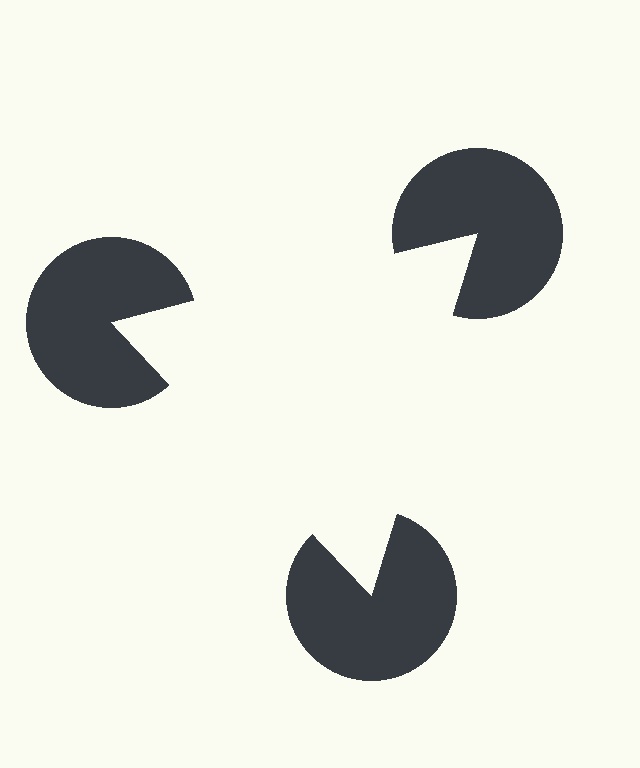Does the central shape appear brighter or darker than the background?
It typically appears slightly brighter than the background, even though no actual brightness change is drawn.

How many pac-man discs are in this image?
There are 3 — one at each vertex of the illusory triangle.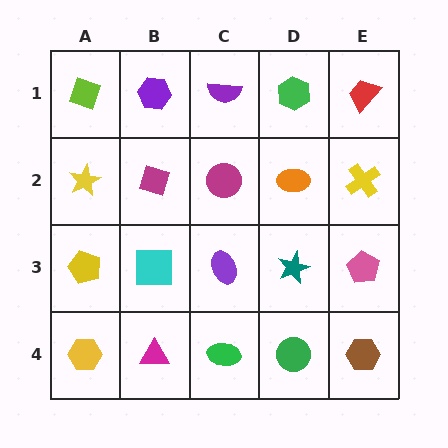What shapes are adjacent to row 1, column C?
A magenta circle (row 2, column C), a purple hexagon (row 1, column B), a green hexagon (row 1, column D).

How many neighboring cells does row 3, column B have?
4.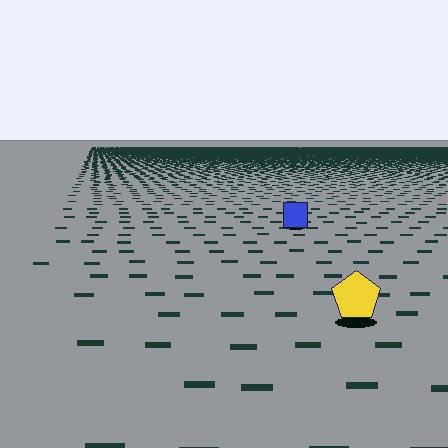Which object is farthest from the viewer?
The blue square is farthest from the viewer. It appears smaller and the ground texture around it is denser.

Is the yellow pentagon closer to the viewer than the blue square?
Yes. The yellow pentagon is closer — you can tell from the texture gradient: the ground texture is coarser near it.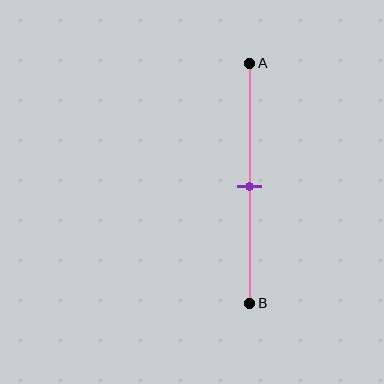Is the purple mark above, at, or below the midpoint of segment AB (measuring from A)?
The purple mark is approximately at the midpoint of segment AB.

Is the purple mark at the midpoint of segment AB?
Yes, the mark is approximately at the midpoint.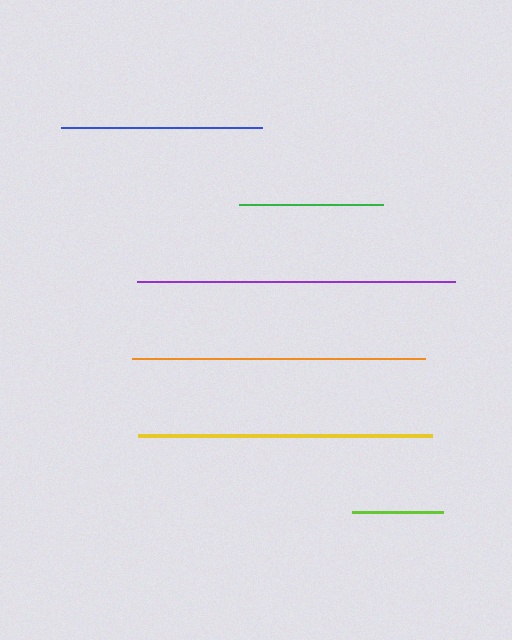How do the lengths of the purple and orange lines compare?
The purple and orange lines are approximately the same length.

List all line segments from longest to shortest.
From longest to shortest: purple, yellow, orange, blue, green, lime.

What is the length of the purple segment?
The purple segment is approximately 318 pixels long.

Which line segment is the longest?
The purple line is the longest at approximately 318 pixels.